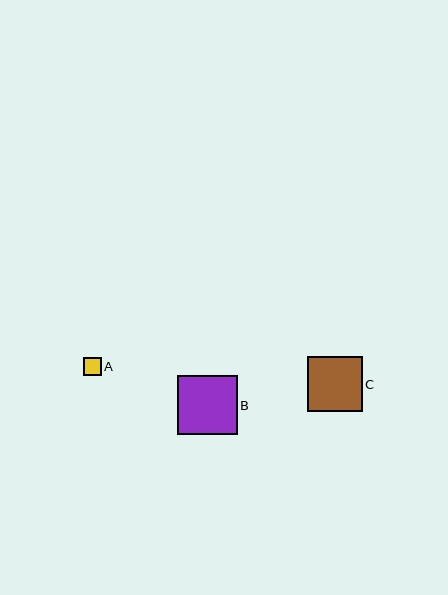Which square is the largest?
Square B is the largest with a size of approximately 59 pixels.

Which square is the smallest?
Square A is the smallest with a size of approximately 17 pixels.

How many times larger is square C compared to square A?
Square C is approximately 3.2 times the size of square A.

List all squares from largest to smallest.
From largest to smallest: B, C, A.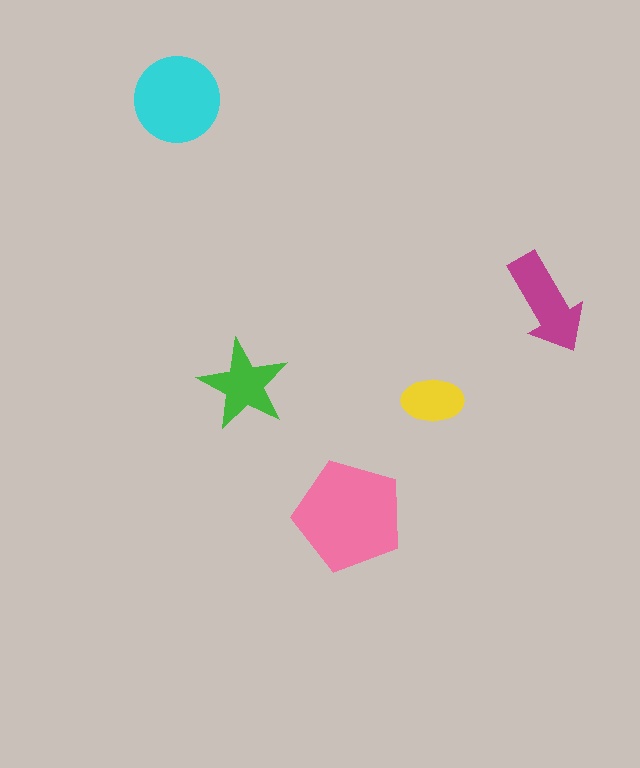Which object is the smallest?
The yellow ellipse.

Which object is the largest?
The pink pentagon.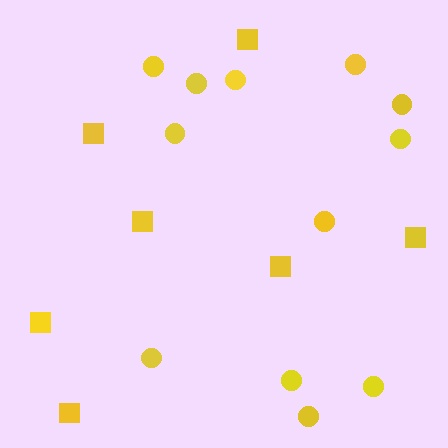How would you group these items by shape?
There are 2 groups: one group of squares (7) and one group of circles (12).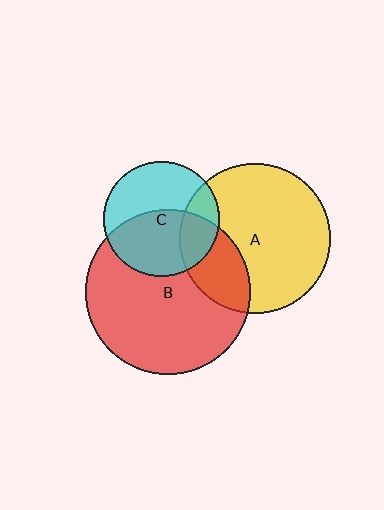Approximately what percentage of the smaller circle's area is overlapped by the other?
Approximately 50%.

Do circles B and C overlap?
Yes.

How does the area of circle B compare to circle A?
Approximately 1.2 times.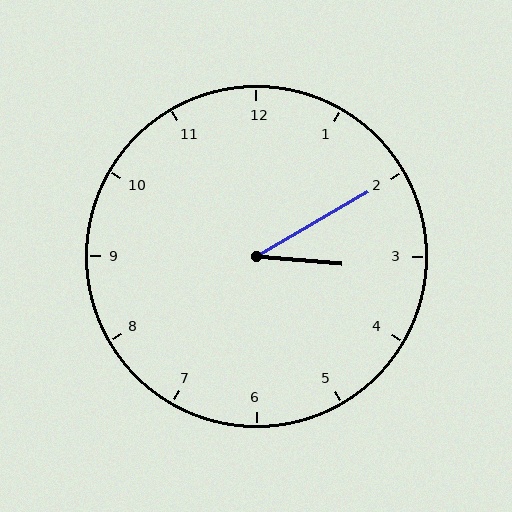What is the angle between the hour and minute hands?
Approximately 35 degrees.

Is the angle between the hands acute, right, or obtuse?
It is acute.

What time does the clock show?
3:10.